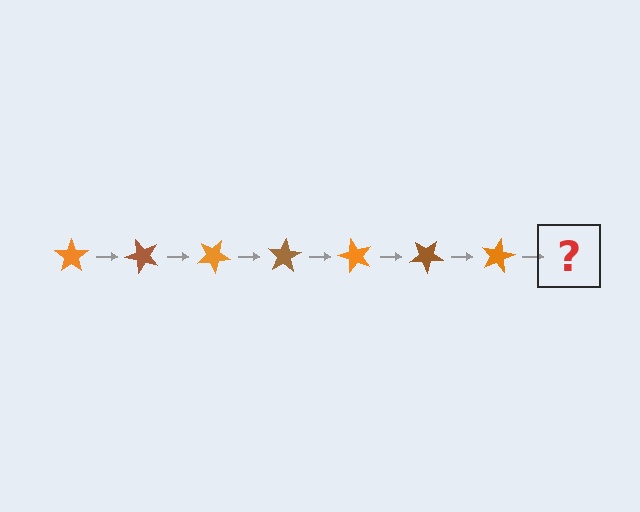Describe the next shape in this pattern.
It should be a brown star, rotated 350 degrees from the start.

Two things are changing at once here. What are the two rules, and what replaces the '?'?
The two rules are that it rotates 50 degrees each step and the color cycles through orange and brown. The '?' should be a brown star, rotated 350 degrees from the start.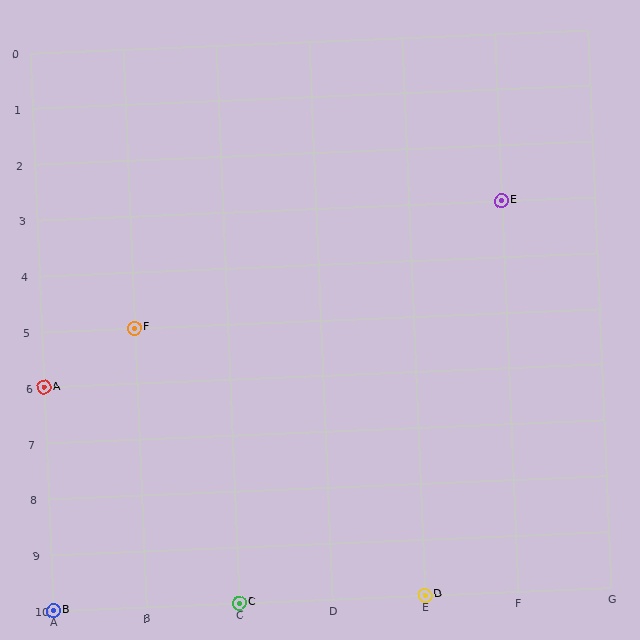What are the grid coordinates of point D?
Point D is at grid coordinates (E, 10).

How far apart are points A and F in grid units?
Points A and F are 1 column and 1 row apart (about 1.4 grid units diagonally).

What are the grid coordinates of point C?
Point C is at grid coordinates (C, 10).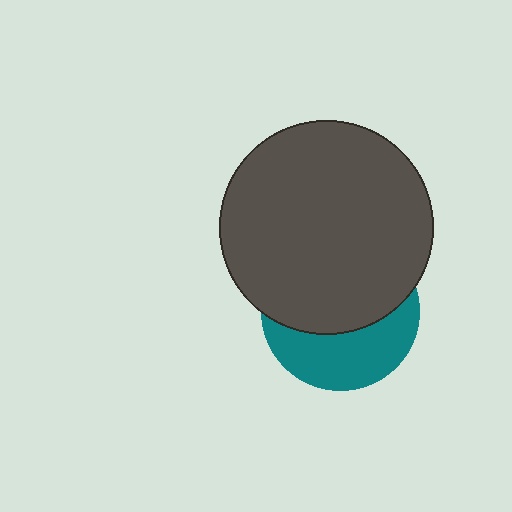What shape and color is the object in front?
The object in front is a dark gray circle.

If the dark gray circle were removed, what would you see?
You would see the complete teal circle.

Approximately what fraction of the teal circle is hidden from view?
Roughly 59% of the teal circle is hidden behind the dark gray circle.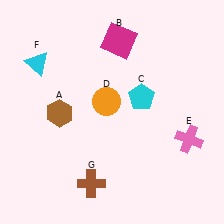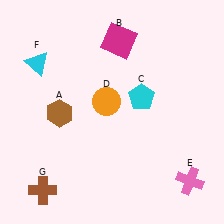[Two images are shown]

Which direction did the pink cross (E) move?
The pink cross (E) moved down.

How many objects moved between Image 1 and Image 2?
2 objects moved between the two images.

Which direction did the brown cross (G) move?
The brown cross (G) moved left.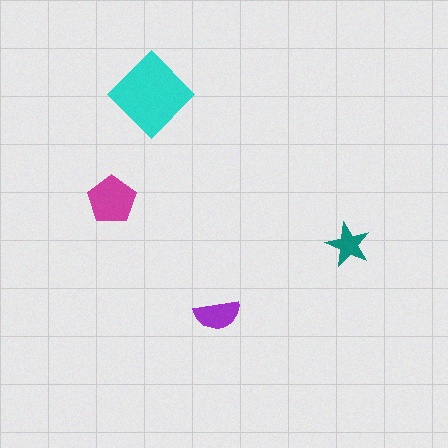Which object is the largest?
The cyan diamond.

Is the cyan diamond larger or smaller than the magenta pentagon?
Larger.